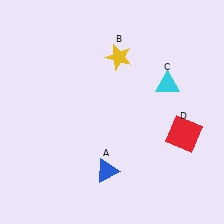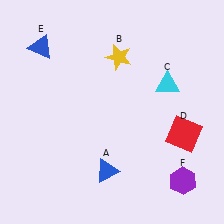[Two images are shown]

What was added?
A blue triangle (E), a purple hexagon (F) were added in Image 2.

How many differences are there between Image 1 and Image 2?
There are 2 differences between the two images.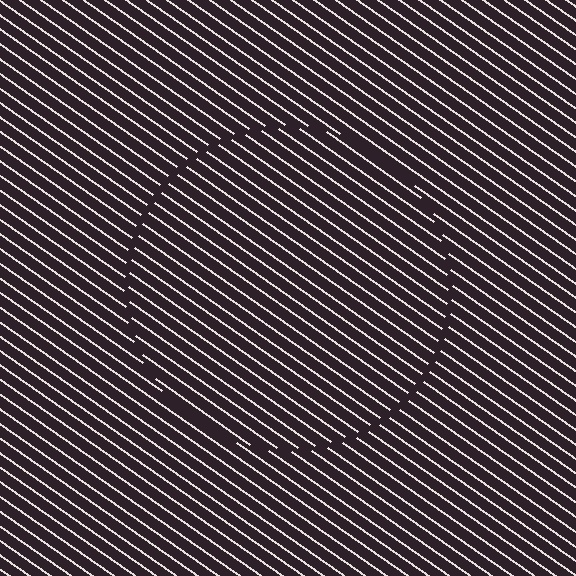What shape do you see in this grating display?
An illusory circle. The interior of the shape contains the same grating, shifted by half a period — the contour is defined by the phase discontinuity where line-ends from the inner and outer gratings abut.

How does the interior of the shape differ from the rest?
The interior of the shape contains the same grating, shifted by half a period — the contour is defined by the phase discontinuity where line-ends from the inner and outer gratings abut.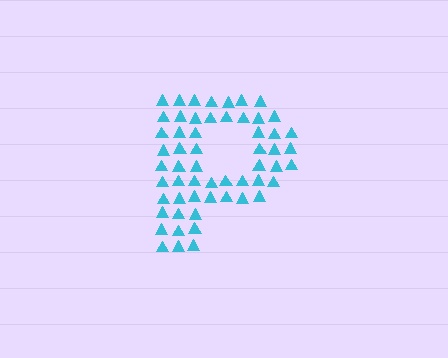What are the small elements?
The small elements are triangles.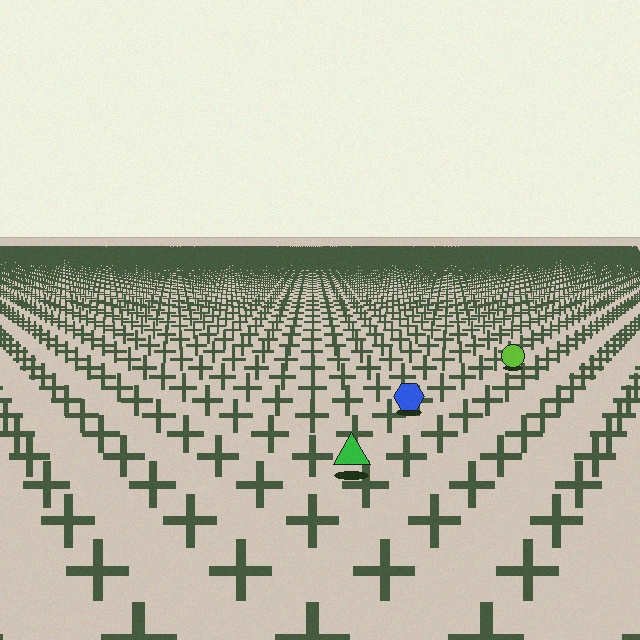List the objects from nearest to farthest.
From nearest to farthest: the green triangle, the blue hexagon, the lime circle.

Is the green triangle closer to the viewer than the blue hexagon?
Yes. The green triangle is closer — you can tell from the texture gradient: the ground texture is coarser near it.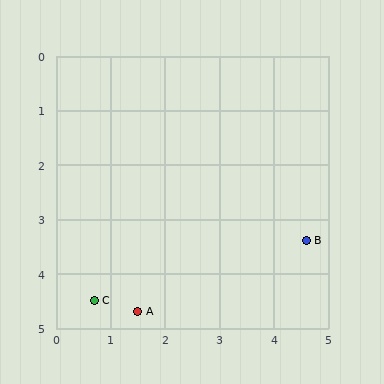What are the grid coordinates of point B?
Point B is at approximately (4.6, 3.4).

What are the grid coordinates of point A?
Point A is at approximately (1.5, 4.7).